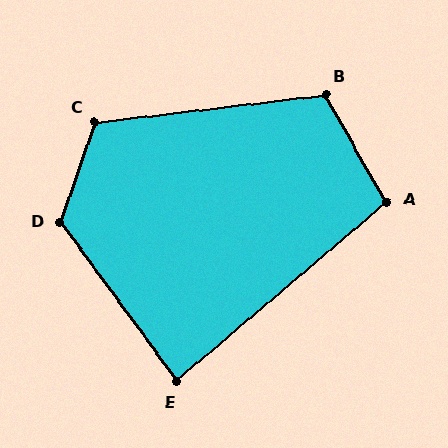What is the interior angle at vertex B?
Approximately 113 degrees (obtuse).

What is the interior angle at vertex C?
Approximately 116 degrees (obtuse).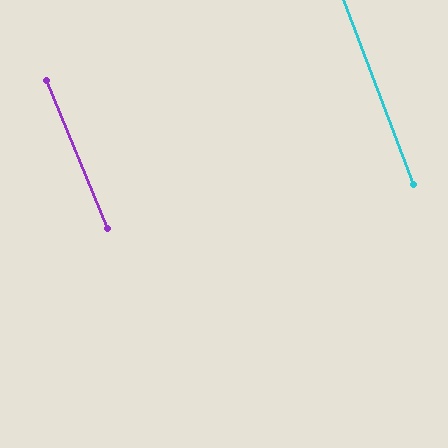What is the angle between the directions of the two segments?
Approximately 1 degree.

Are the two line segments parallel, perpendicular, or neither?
Parallel — their directions differ by only 1.4°.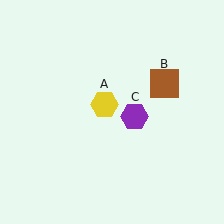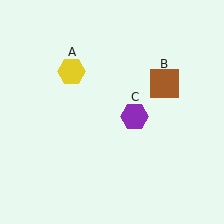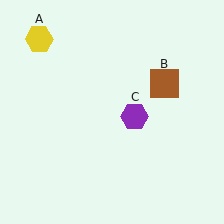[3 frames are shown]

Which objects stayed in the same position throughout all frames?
Brown square (object B) and purple hexagon (object C) remained stationary.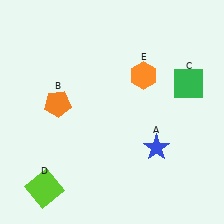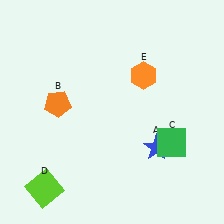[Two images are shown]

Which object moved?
The green square (C) moved down.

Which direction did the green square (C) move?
The green square (C) moved down.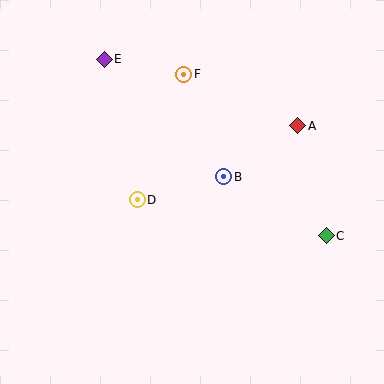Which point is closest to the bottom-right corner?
Point C is closest to the bottom-right corner.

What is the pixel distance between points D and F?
The distance between D and F is 134 pixels.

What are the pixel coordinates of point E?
Point E is at (104, 59).